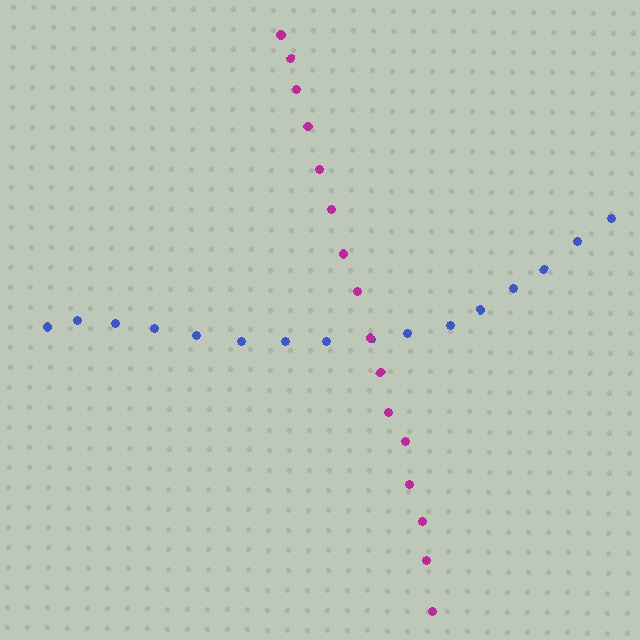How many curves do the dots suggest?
There are 2 distinct paths.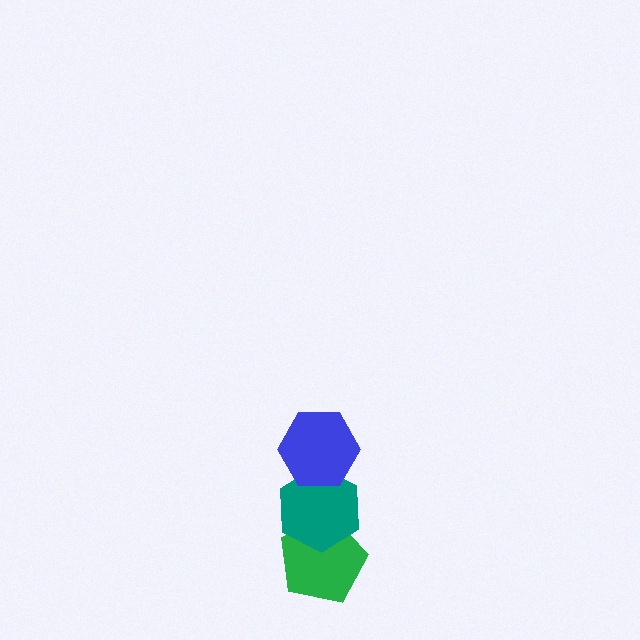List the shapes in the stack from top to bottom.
From top to bottom: the blue hexagon, the teal hexagon, the green pentagon.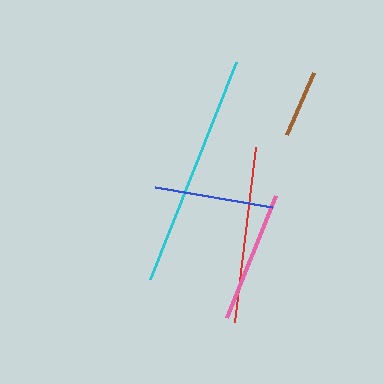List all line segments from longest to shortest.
From longest to shortest: cyan, red, pink, blue, brown.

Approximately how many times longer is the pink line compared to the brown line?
The pink line is approximately 2.0 times the length of the brown line.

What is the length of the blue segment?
The blue segment is approximately 119 pixels long.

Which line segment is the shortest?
The brown line is the shortest at approximately 67 pixels.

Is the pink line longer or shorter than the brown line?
The pink line is longer than the brown line.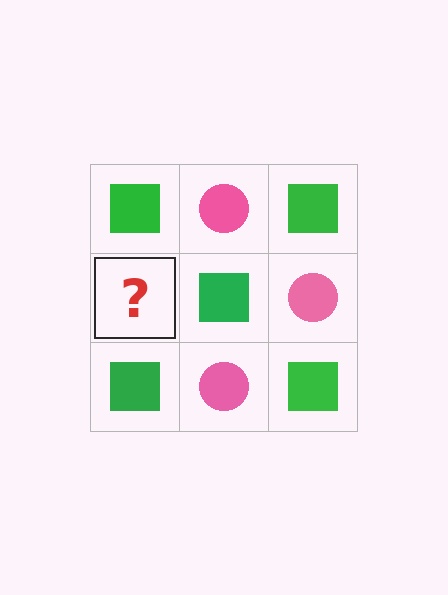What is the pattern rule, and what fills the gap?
The rule is that it alternates green square and pink circle in a checkerboard pattern. The gap should be filled with a pink circle.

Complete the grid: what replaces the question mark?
The question mark should be replaced with a pink circle.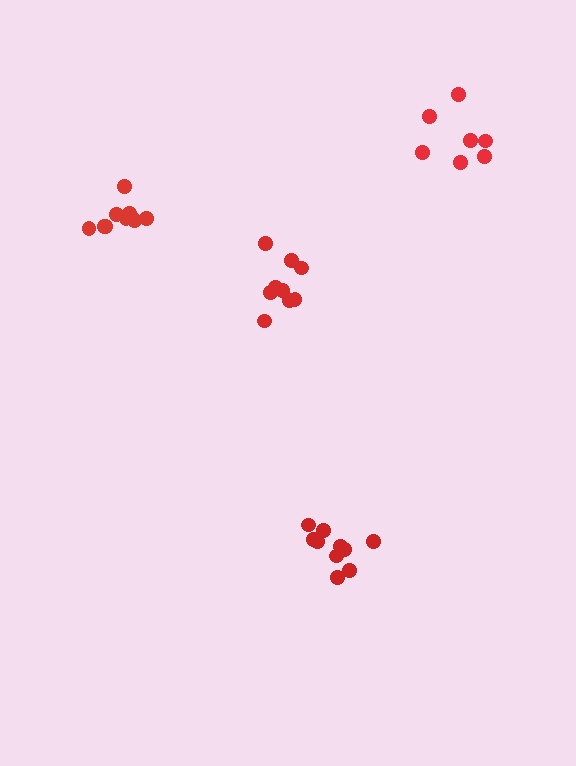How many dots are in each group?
Group 1: 10 dots, Group 2: 10 dots, Group 3: 9 dots, Group 4: 7 dots (36 total).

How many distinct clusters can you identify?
There are 4 distinct clusters.